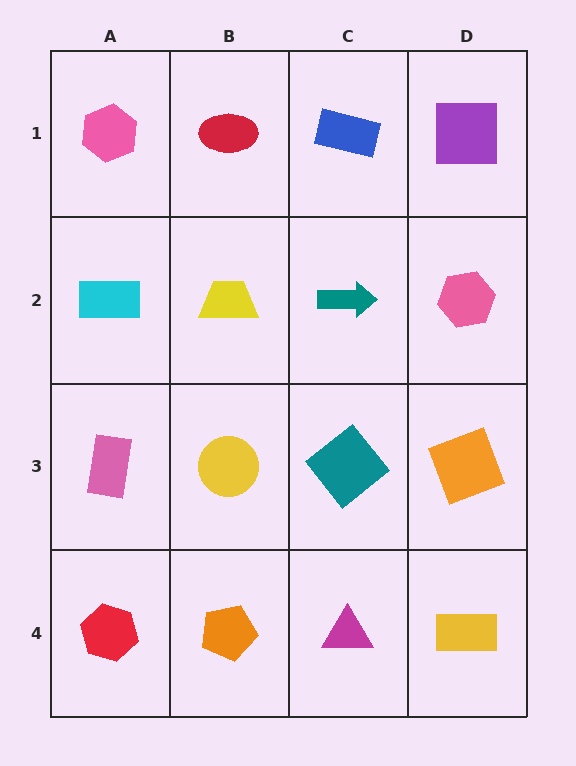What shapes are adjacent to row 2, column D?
A purple square (row 1, column D), an orange square (row 3, column D), a teal arrow (row 2, column C).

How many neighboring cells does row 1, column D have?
2.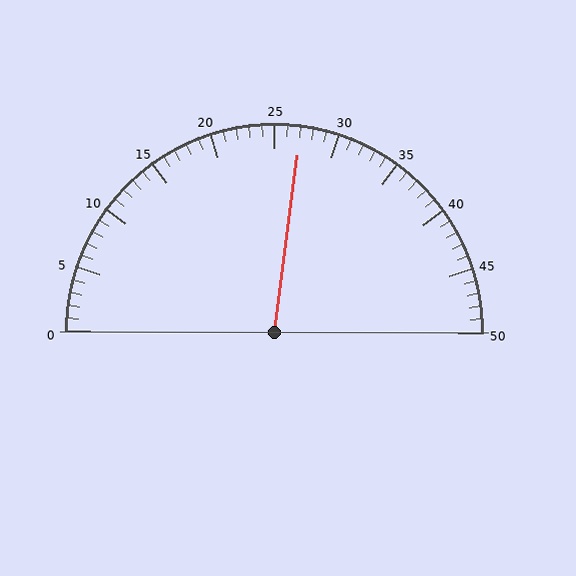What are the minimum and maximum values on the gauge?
The gauge ranges from 0 to 50.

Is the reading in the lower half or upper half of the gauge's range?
The reading is in the upper half of the range (0 to 50).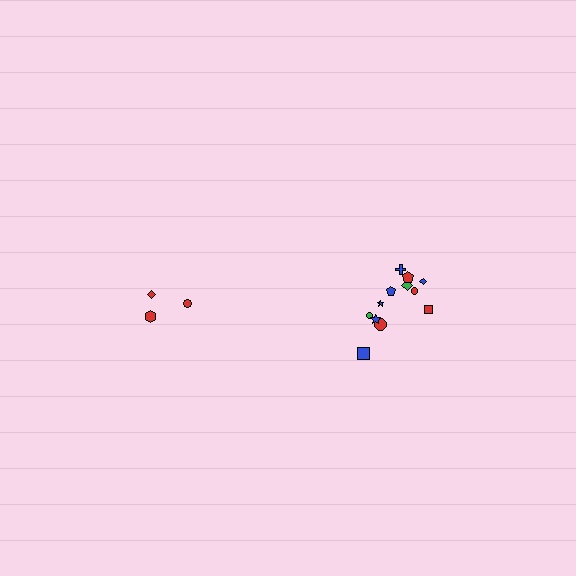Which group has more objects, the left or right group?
The right group.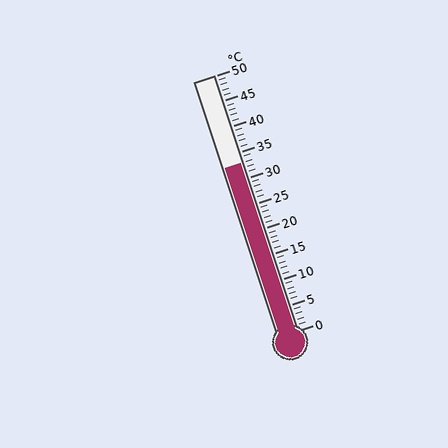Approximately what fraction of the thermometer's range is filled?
The thermometer is filled to approximately 65% of its range.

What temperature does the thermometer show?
The thermometer shows approximately 33°C.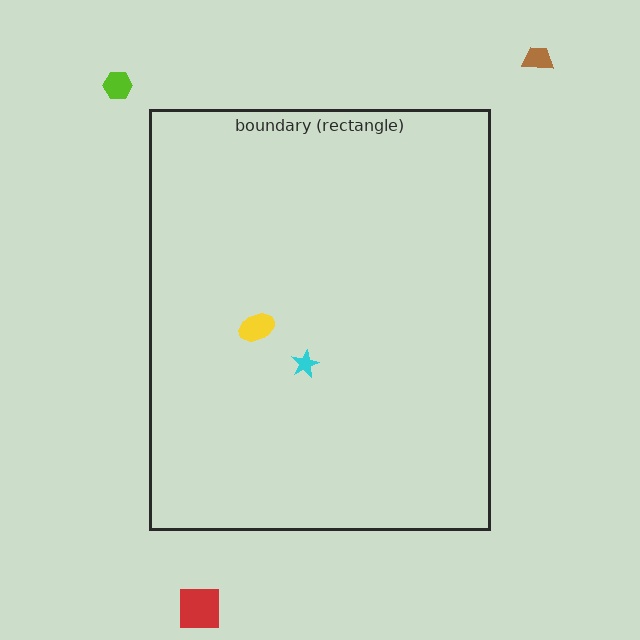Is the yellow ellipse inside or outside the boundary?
Inside.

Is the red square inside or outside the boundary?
Outside.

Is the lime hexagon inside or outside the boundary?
Outside.